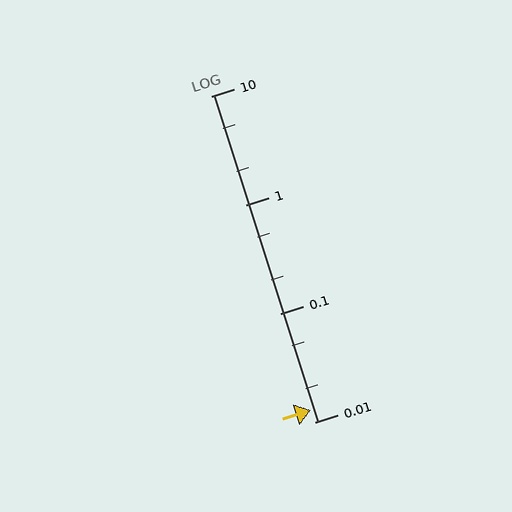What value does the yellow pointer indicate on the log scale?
The pointer indicates approximately 0.013.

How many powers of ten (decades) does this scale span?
The scale spans 3 decades, from 0.01 to 10.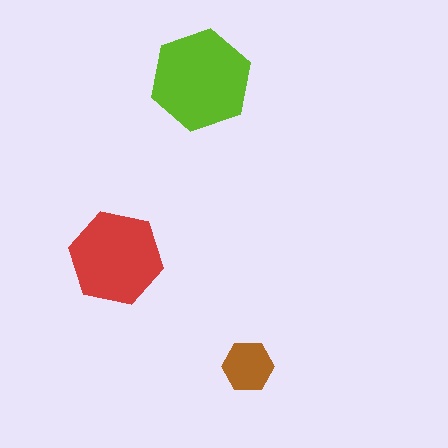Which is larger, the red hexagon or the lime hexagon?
The lime one.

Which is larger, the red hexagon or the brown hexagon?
The red one.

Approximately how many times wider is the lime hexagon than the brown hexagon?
About 2 times wider.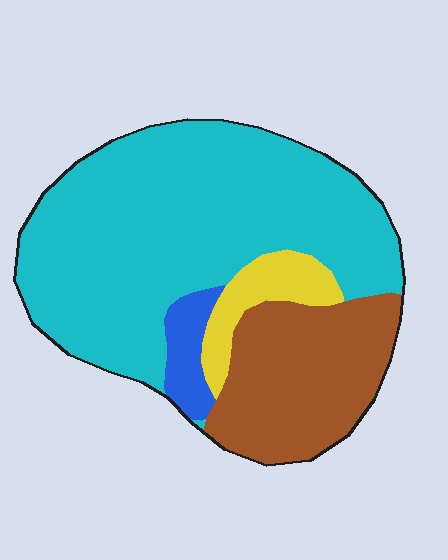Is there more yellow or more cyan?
Cyan.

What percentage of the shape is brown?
Brown takes up about one quarter (1/4) of the shape.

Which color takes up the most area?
Cyan, at roughly 60%.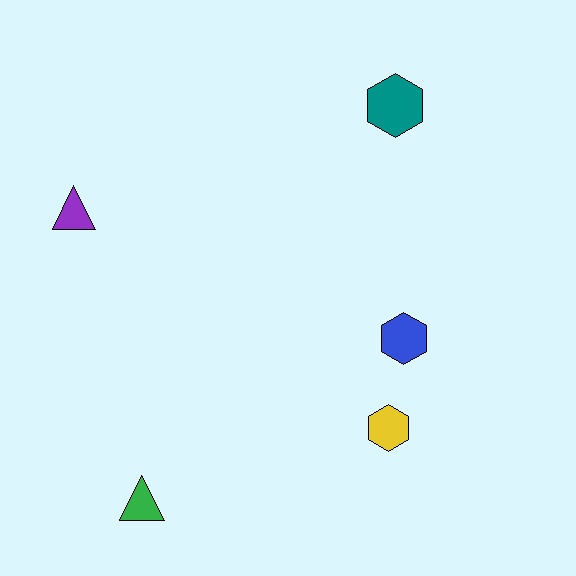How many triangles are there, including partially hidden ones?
There are 2 triangles.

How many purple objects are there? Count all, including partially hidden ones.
There is 1 purple object.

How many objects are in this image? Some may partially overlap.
There are 5 objects.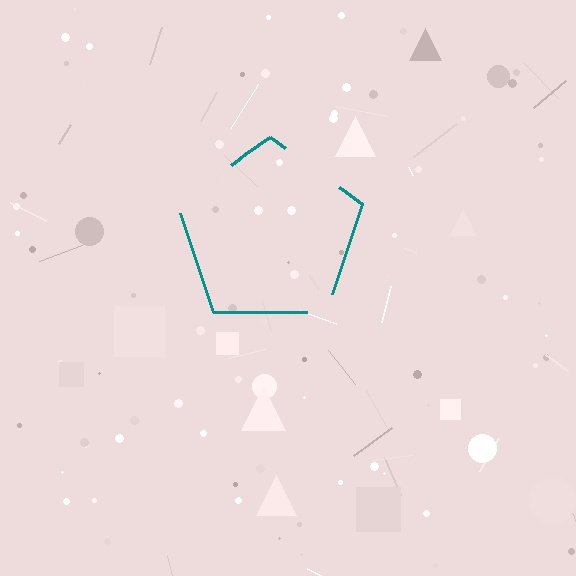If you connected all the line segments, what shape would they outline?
They would outline a pentagon.